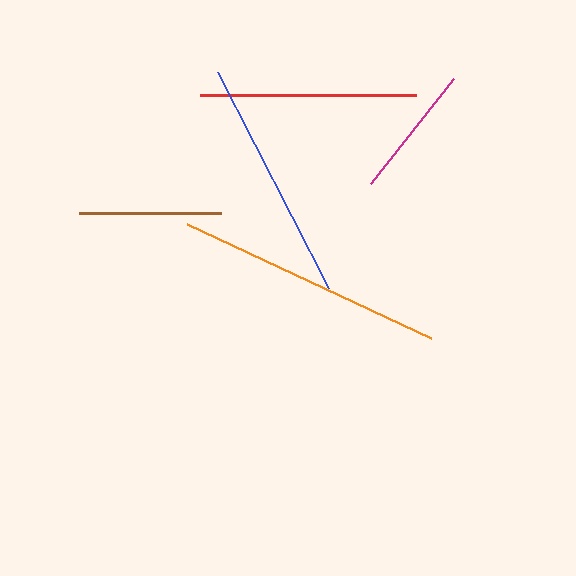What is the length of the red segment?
The red segment is approximately 216 pixels long.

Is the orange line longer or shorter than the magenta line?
The orange line is longer than the magenta line.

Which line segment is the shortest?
The magenta line is the shortest at approximately 134 pixels.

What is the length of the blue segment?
The blue segment is approximately 242 pixels long.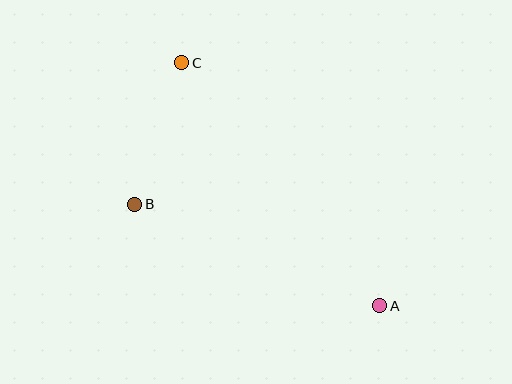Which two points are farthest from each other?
Points A and C are farthest from each other.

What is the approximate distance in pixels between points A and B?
The distance between A and B is approximately 265 pixels.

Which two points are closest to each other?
Points B and C are closest to each other.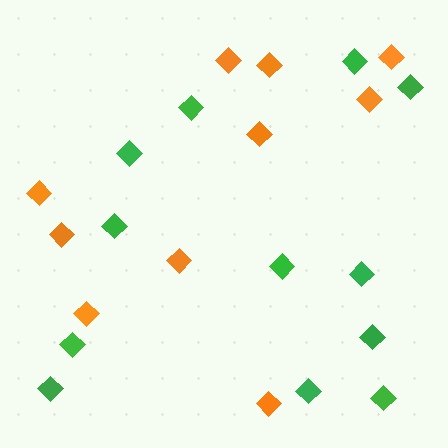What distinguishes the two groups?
There are 2 groups: one group of orange diamonds (10) and one group of green diamonds (12).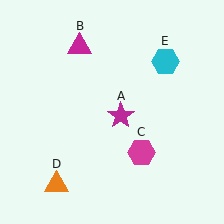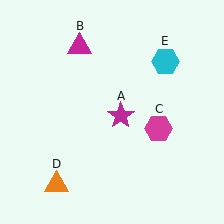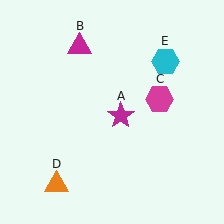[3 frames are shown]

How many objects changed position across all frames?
1 object changed position: magenta hexagon (object C).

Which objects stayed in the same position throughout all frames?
Magenta star (object A) and magenta triangle (object B) and orange triangle (object D) and cyan hexagon (object E) remained stationary.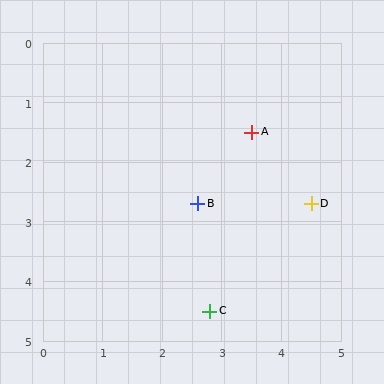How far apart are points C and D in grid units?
Points C and D are about 2.5 grid units apart.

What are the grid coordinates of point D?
Point D is at approximately (4.5, 2.7).